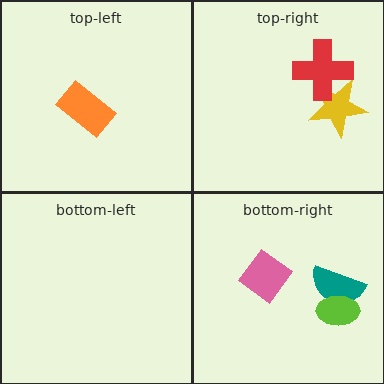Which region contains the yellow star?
The top-right region.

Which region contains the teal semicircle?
The bottom-right region.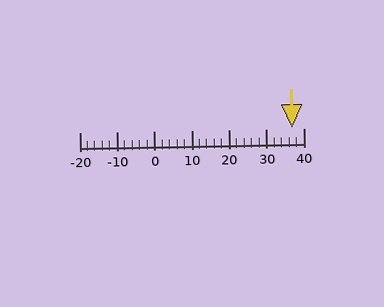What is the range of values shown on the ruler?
The ruler shows values from -20 to 40.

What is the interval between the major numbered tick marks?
The major tick marks are spaced 10 units apart.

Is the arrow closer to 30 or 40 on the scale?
The arrow is closer to 40.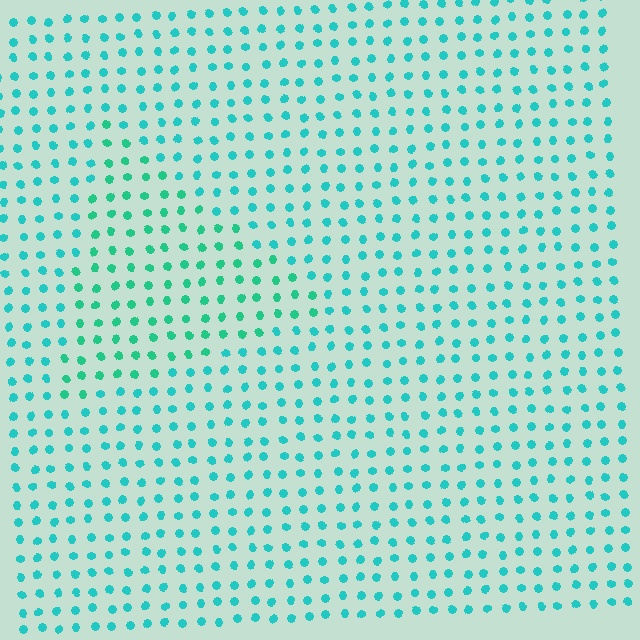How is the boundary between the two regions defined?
The boundary is defined purely by a slight shift in hue (about 22 degrees). Spacing, size, and orientation are identical on both sides.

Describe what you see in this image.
The image is filled with small cyan elements in a uniform arrangement. A triangle-shaped region is visible where the elements are tinted to a slightly different hue, forming a subtle color boundary.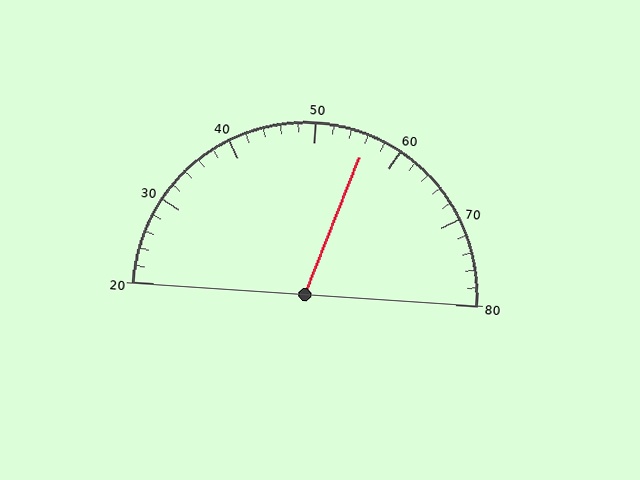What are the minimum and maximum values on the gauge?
The gauge ranges from 20 to 80.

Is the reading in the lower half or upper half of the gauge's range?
The reading is in the upper half of the range (20 to 80).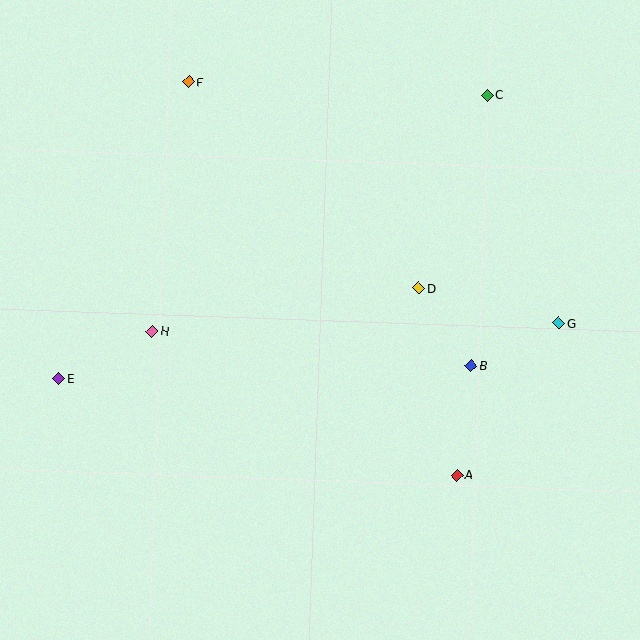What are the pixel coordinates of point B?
Point B is at (471, 366).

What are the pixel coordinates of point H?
Point H is at (152, 331).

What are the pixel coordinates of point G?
Point G is at (559, 323).